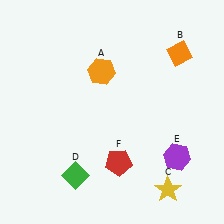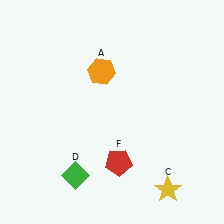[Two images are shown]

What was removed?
The orange diamond (B), the purple hexagon (E) were removed in Image 2.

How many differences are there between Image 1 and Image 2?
There are 2 differences between the two images.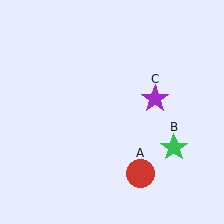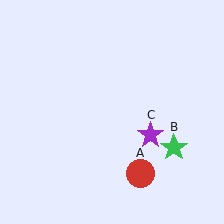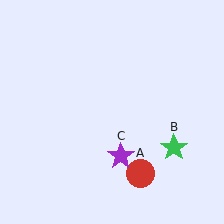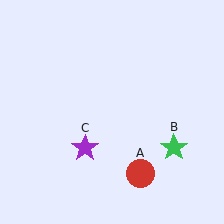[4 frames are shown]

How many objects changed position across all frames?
1 object changed position: purple star (object C).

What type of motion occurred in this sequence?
The purple star (object C) rotated clockwise around the center of the scene.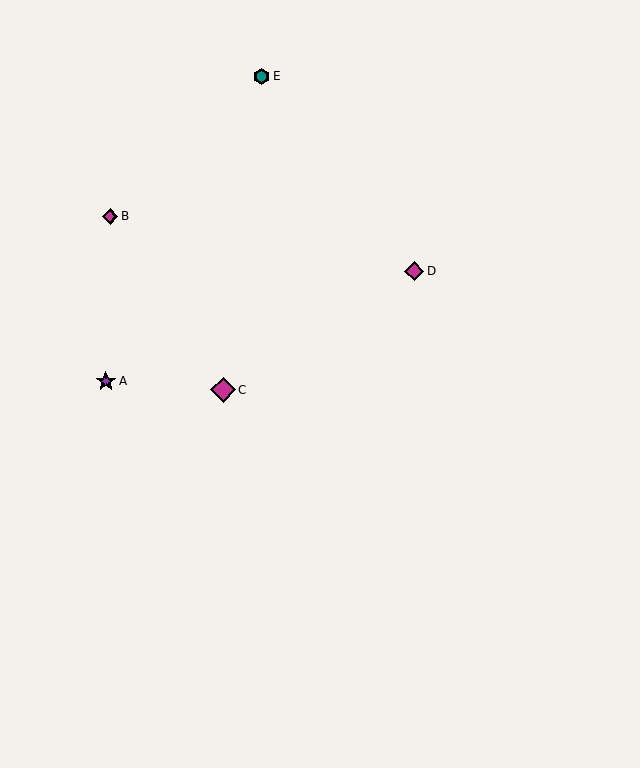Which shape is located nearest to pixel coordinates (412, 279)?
The magenta diamond (labeled D) at (414, 271) is nearest to that location.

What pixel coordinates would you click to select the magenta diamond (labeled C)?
Click at (223, 390) to select the magenta diamond C.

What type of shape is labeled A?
Shape A is a purple star.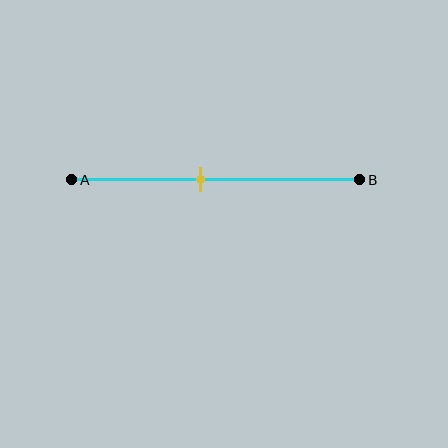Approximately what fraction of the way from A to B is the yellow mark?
The yellow mark is approximately 45% of the way from A to B.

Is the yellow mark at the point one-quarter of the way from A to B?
No, the mark is at about 45% from A, not at the 25% one-quarter point.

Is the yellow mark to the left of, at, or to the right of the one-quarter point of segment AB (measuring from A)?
The yellow mark is to the right of the one-quarter point of segment AB.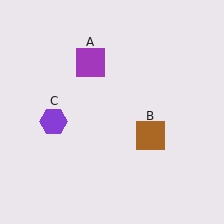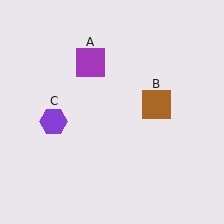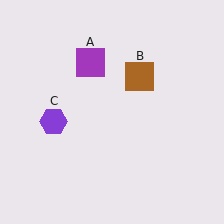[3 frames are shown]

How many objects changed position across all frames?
1 object changed position: brown square (object B).